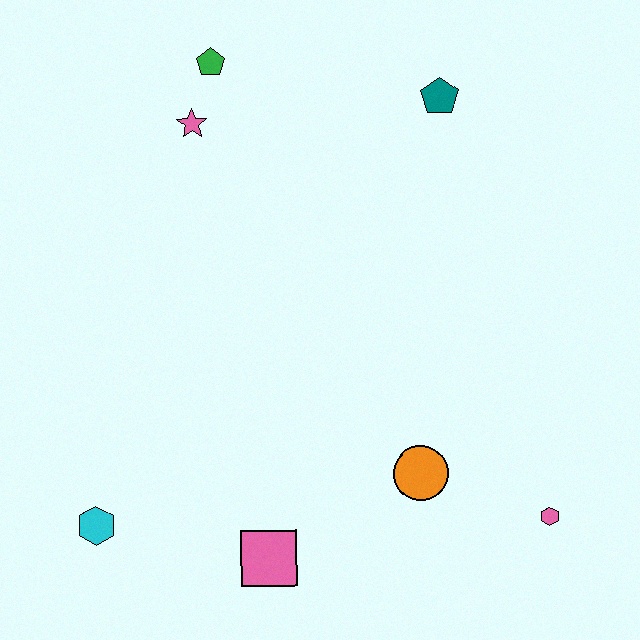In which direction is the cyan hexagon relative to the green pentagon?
The cyan hexagon is below the green pentagon.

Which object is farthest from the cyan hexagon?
The teal pentagon is farthest from the cyan hexagon.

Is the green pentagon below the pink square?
No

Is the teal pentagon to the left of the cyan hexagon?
No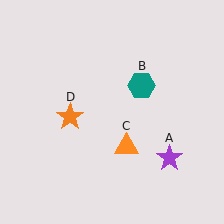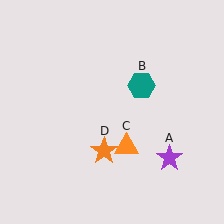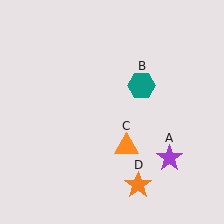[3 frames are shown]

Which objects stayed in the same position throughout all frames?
Purple star (object A) and teal hexagon (object B) and orange triangle (object C) remained stationary.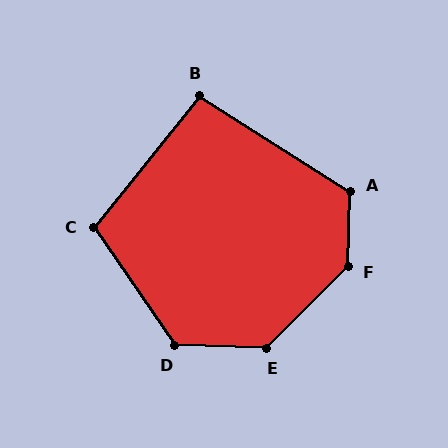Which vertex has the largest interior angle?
F, at approximately 137 degrees.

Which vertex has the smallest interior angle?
B, at approximately 96 degrees.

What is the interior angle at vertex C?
Approximately 107 degrees (obtuse).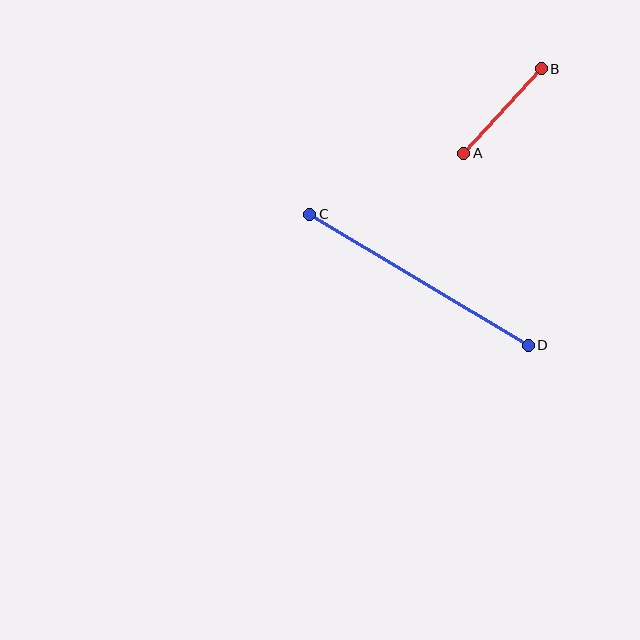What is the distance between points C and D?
The distance is approximately 255 pixels.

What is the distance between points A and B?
The distance is approximately 114 pixels.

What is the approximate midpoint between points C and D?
The midpoint is at approximately (419, 280) pixels.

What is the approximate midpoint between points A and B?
The midpoint is at approximately (502, 111) pixels.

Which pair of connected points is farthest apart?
Points C and D are farthest apart.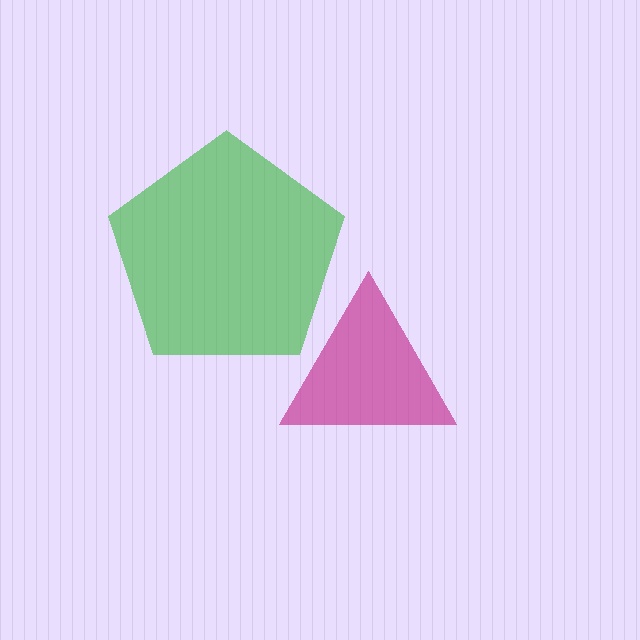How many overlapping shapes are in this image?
There are 2 overlapping shapes in the image.